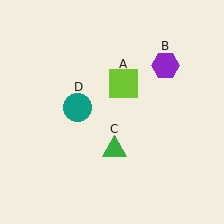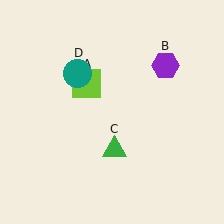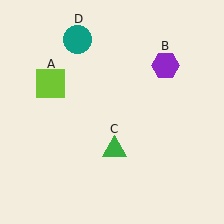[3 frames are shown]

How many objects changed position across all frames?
2 objects changed position: lime square (object A), teal circle (object D).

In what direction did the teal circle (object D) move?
The teal circle (object D) moved up.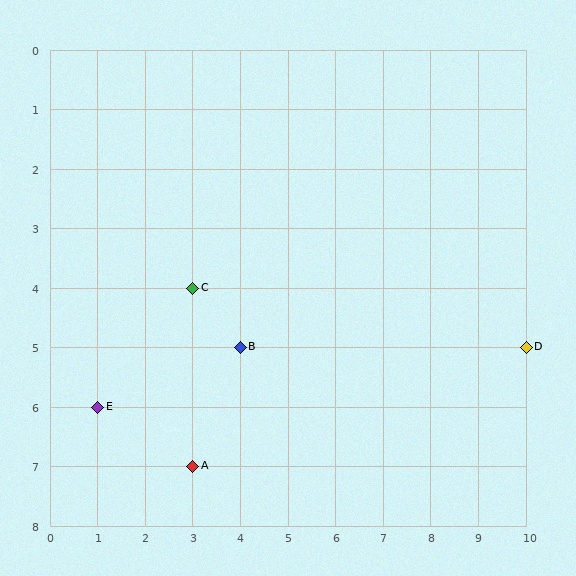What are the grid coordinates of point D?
Point D is at grid coordinates (10, 5).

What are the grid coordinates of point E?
Point E is at grid coordinates (1, 6).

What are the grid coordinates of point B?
Point B is at grid coordinates (4, 5).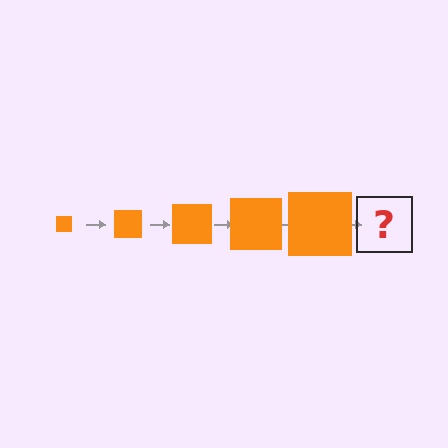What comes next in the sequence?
The next element should be an orange square, larger than the previous one.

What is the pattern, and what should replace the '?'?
The pattern is that the square gets progressively larger each step. The '?' should be an orange square, larger than the previous one.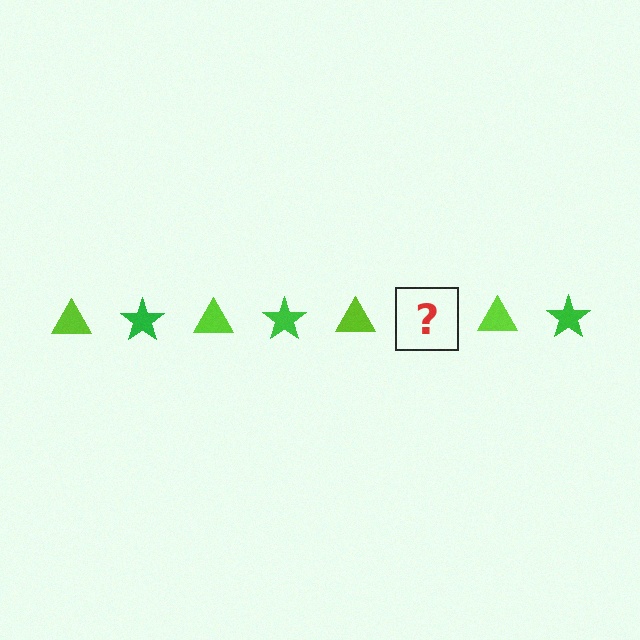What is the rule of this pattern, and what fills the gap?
The rule is that the pattern alternates between lime triangle and green star. The gap should be filled with a green star.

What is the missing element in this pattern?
The missing element is a green star.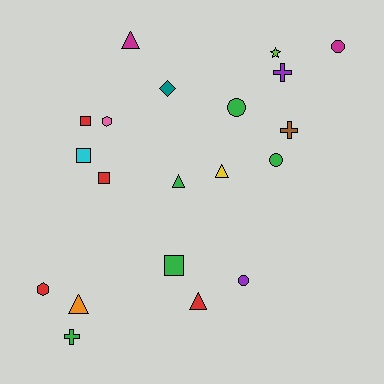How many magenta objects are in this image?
There are 2 magenta objects.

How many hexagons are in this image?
There are 2 hexagons.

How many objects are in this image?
There are 20 objects.